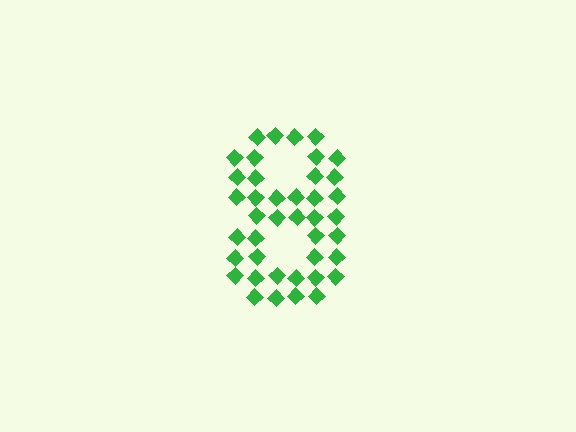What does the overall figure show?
The overall figure shows the digit 8.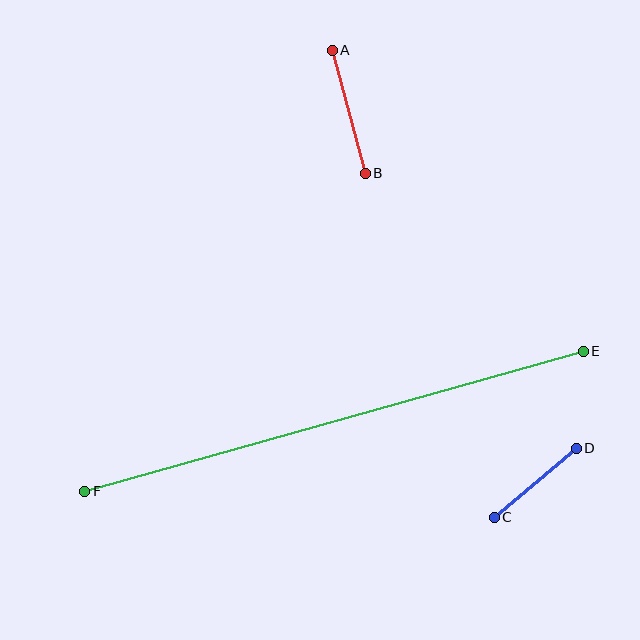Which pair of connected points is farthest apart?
Points E and F are farthest apart.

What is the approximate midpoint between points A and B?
The midpoint is at approximately (349, 112) pixels.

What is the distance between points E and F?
The distance is approximately 518 pixels.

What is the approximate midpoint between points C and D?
The midpoint is at approximately (535, 483) pixels.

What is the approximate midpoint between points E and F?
The midpoint is at approximately (334, 421) pixels.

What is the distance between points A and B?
The distance is approximately 128 pixels.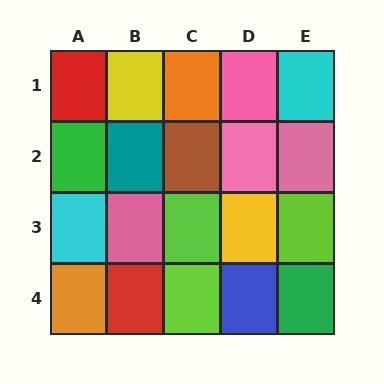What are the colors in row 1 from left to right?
Red, yellow, orange, pink, cyan.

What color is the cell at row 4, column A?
Orange.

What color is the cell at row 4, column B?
Red.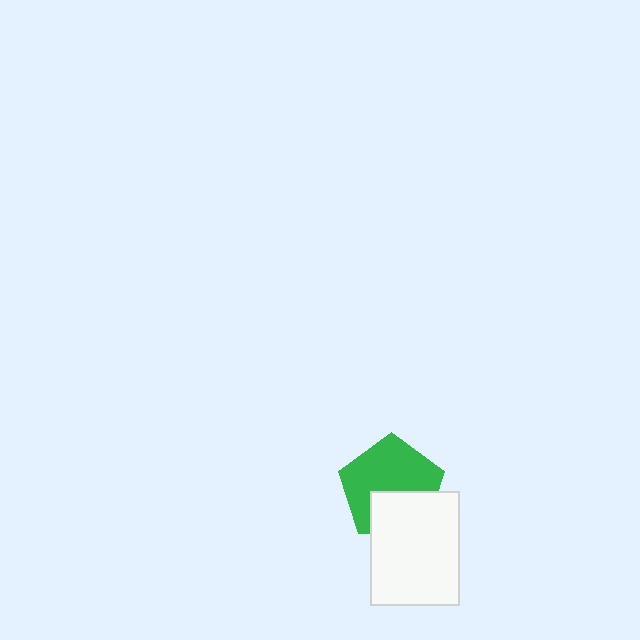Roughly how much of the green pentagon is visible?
Most of it is visible (roughly 65%).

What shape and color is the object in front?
The object in front is a white rectangle.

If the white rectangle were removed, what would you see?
You would see the complete green pentagon.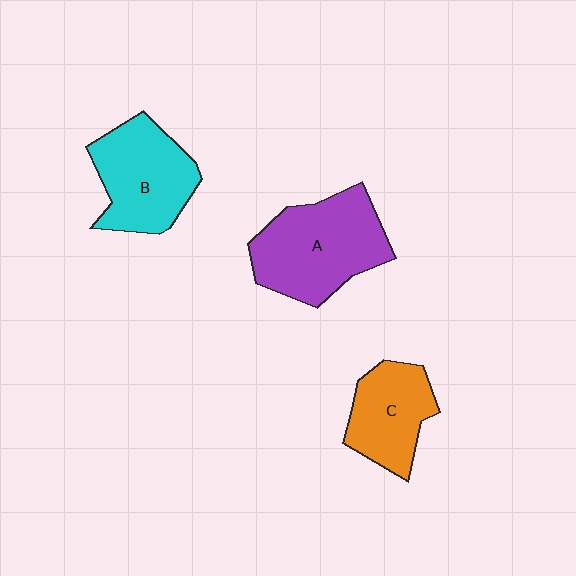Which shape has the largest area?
Shape A (purple).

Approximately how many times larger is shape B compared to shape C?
Approximately 1.3 times.